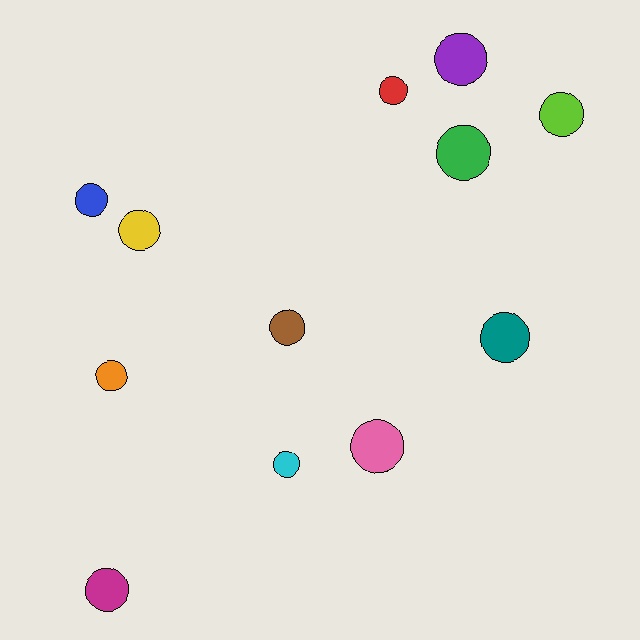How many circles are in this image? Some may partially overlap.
There are 12 circles.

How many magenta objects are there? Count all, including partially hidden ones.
There is 1 magenta object.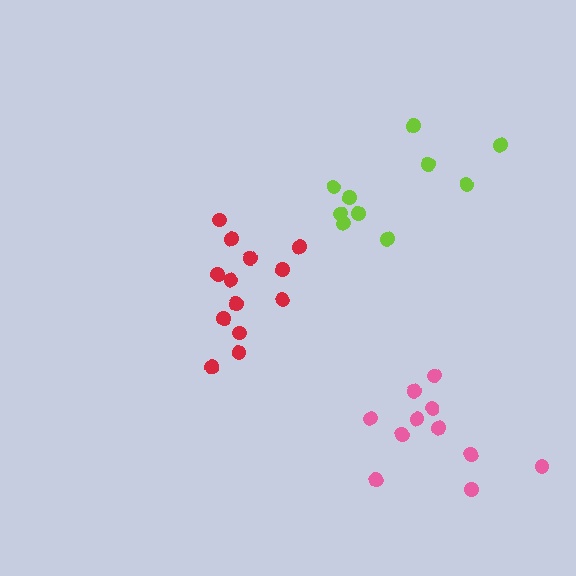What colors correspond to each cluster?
The clusters are colored: red, pink, lime.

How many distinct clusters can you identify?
There are 3 distinct clusters.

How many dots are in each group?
Group 1: 13 dots, Group 2: 11 dots, Group 3: 10 dots (34 total).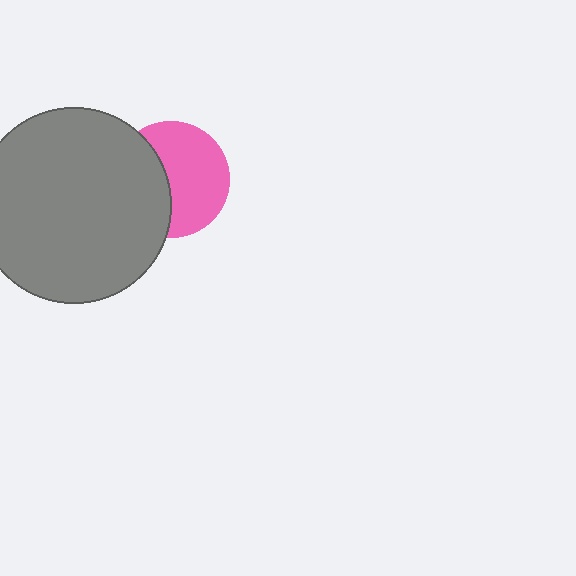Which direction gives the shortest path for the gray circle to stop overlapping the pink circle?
Moving left gives the shortest separation.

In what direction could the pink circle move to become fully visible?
The pink circle could move right. That would shift it out from behind the gray circle entirely.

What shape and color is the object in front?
The object in front is a gray circle.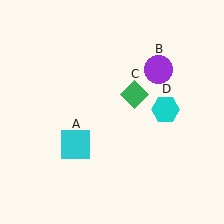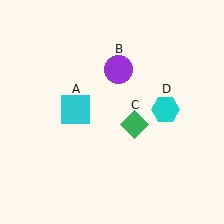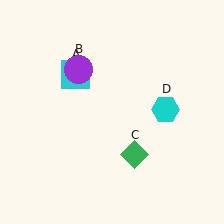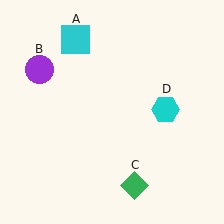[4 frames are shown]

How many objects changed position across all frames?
3 objects changed position: cyan square (object A), purple circle (object B), green diamond (object C).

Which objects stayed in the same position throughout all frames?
Cyan hexagon (object D) remained stationary.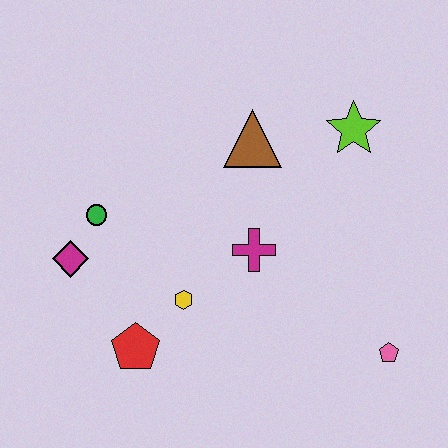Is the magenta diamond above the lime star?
No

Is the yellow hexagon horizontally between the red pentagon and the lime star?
Yes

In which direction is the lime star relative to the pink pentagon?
The lime star is above the pink pentagon.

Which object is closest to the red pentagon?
The yellow hexagon is closest to the red pentagon.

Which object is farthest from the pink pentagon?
The magenta diamond is farthest from the pink pentagon.